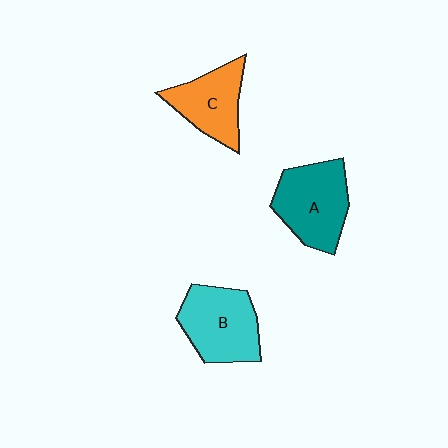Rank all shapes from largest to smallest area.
From largest to smallest: A (teal), B (cyan), C (orange).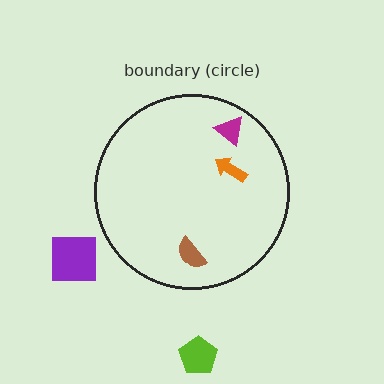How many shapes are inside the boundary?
3 inside, 2 outside.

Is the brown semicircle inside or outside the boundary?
Inside.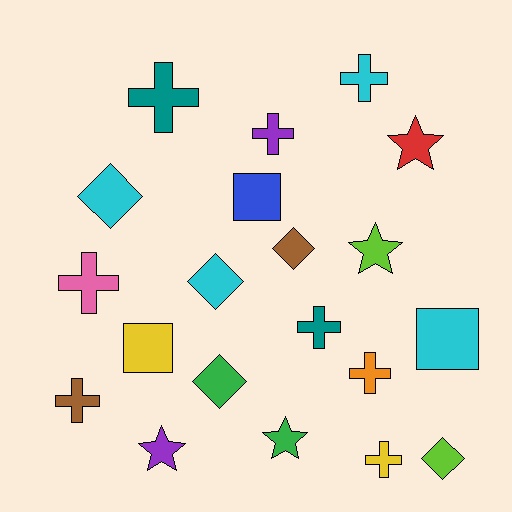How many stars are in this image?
There are 4 stars.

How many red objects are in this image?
There is 1 red object.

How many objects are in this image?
There are 20 objects.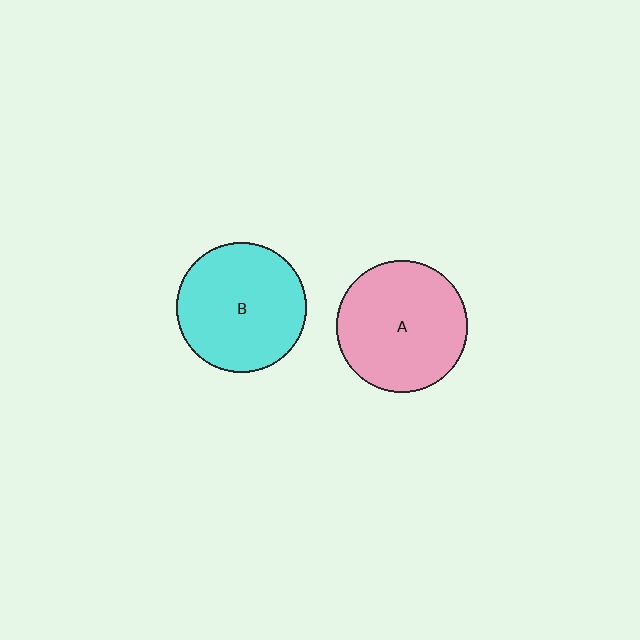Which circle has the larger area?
Circle A (pink).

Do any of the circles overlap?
No, none of the circles overlap.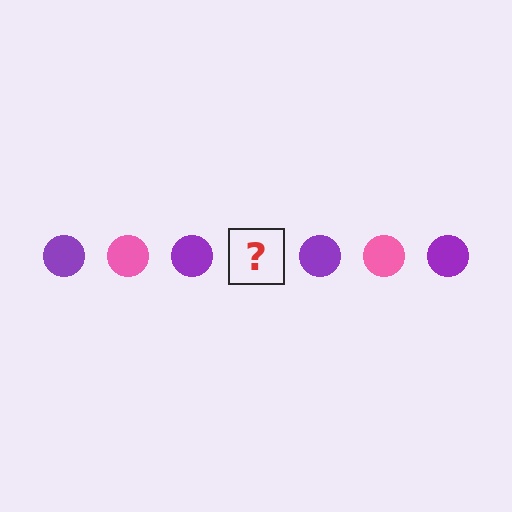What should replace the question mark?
The question mark should be replaced with a pink circle.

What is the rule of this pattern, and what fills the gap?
The rule is that the pattern cycles through purple, pink circles. The gap should be filled with a pink circle.